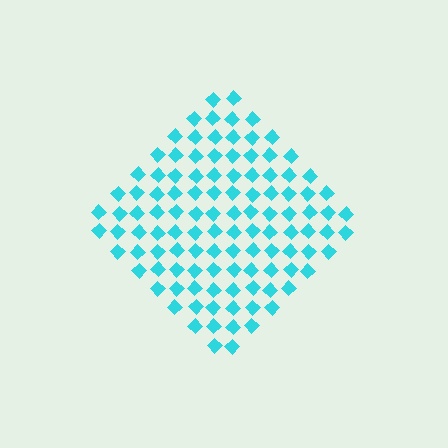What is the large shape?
The large shape is a diamond.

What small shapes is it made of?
It is made of small diamonds.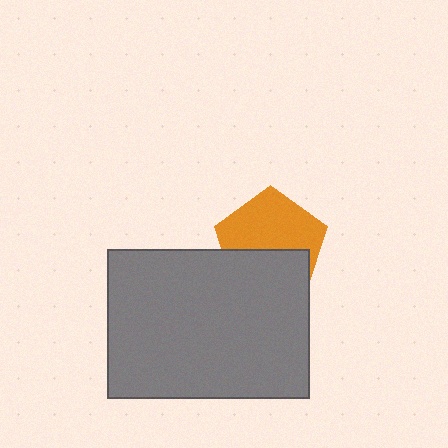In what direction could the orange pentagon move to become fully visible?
The orange pentagon could move up. That would shift it out from behind the gray rectangle entirely.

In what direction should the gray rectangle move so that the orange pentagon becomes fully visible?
The gray rectangle should move down. That is the shortest direction to clear the overlap and leave the orange pentagon fully visible.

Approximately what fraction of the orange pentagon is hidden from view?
Roughly 42% of the orange pentagon is hidden behind the gray rectangle.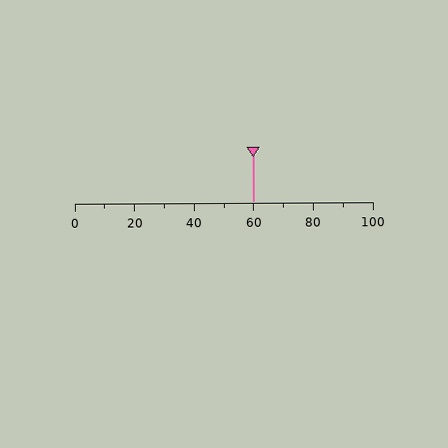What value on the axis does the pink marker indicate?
The marker indicates approximately 60.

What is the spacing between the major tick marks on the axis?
The major ticks are spaced 20 apart.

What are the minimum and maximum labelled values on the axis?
The axis runs from 0 to 100.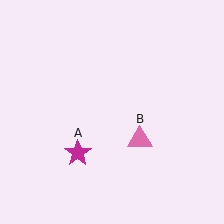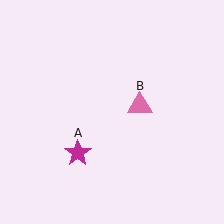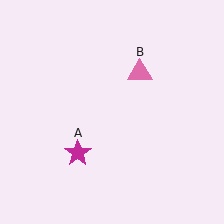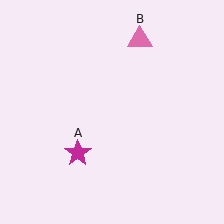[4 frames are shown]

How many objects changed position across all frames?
1 object changed position: pink triangle (object B).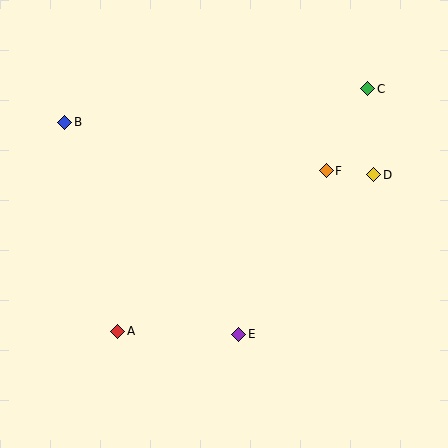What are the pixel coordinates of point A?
Point A is at (118, 331).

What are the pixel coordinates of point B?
Point B is at (65, 122).